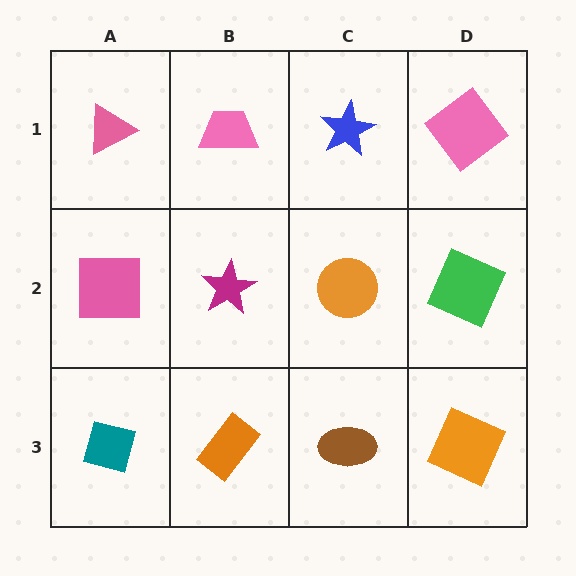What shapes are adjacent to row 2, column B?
A pink trapezoid (row 1, column B), an orange rectangle (row 3, column B), a pink square (row 2, column A), an orange circle (row 2, column C).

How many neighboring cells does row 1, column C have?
3.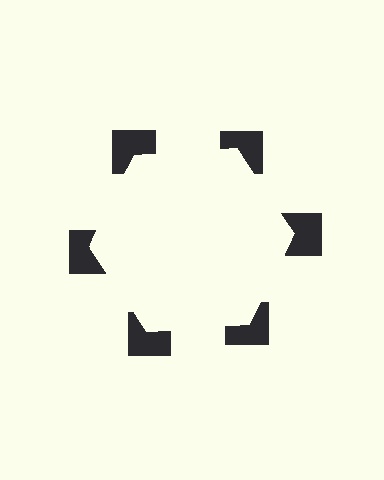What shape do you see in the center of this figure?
An illusory hexagon — its edges are inferred from the aligned wedge cuts in the notched squares, not physically drawn.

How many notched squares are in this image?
There are 6 — one at each vertex of the illusory hexagon.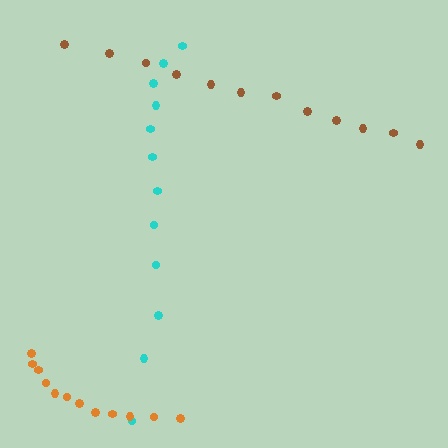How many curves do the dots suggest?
There are 3 distinct paths.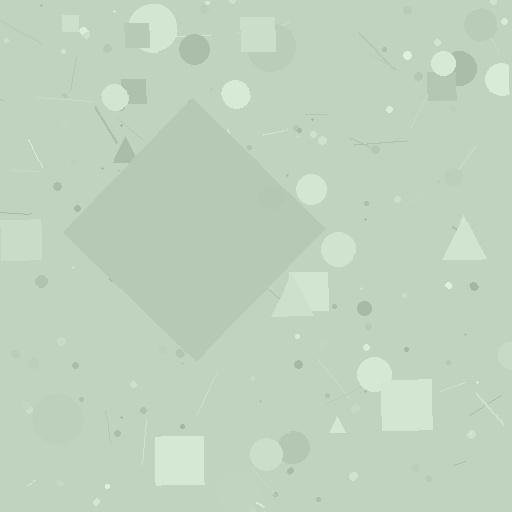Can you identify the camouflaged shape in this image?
The camouflaged shape is a diamond.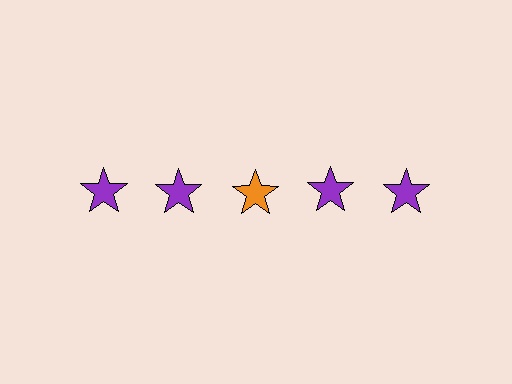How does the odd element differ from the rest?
It has a different color: orange instead of purple.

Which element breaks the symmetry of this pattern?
The orange star in the top row, center column breaks the symmetry. All other shapes are purple stars.